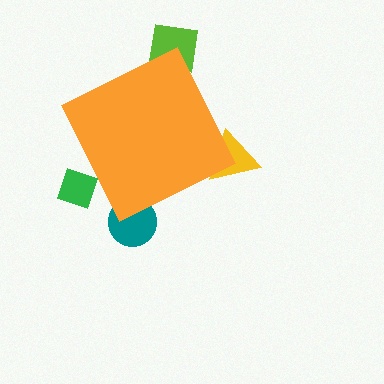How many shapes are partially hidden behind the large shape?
4 shapes are partially hidden.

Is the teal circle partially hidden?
Yes, the teal circle is partially hidden behind the orange diamond.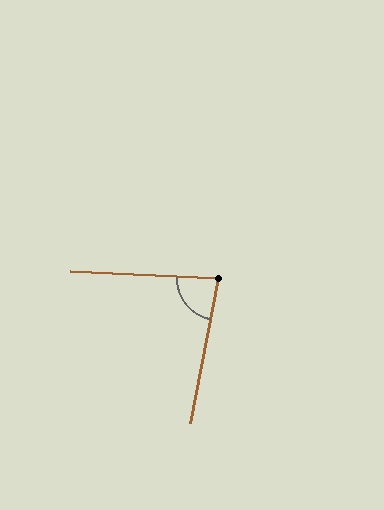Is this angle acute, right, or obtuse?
It is acute.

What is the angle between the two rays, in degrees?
Approximately 82 degrees.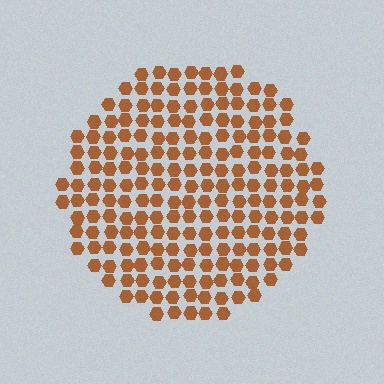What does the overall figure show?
The overall figure shows a circle.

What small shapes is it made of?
It is made of small hexagons.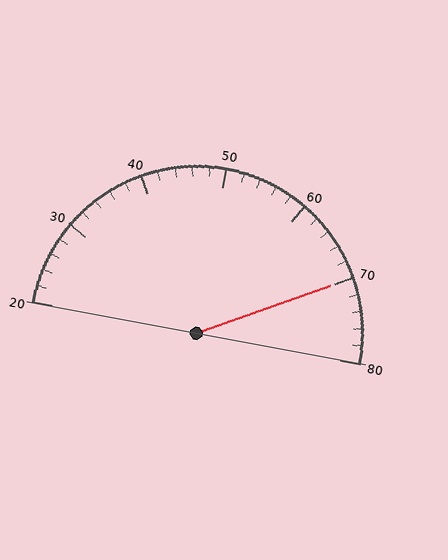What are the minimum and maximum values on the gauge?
The gauge ranges from 20 to 80.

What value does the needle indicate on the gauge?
The needle indicates approximately 70.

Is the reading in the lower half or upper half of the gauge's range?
The reading is in the upper half of the range (20 to 80).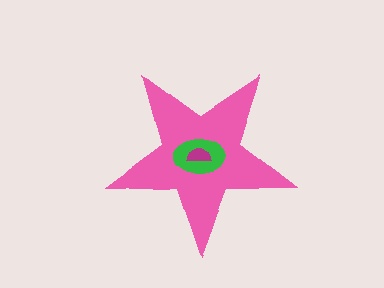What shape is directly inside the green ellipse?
The magenta semicircle.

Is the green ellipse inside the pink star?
Yes.